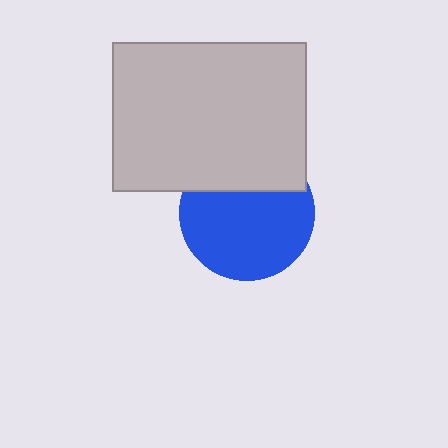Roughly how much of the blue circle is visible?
Most of it is visible (roughly 70%).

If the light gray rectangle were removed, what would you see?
You would see the complete blue circle.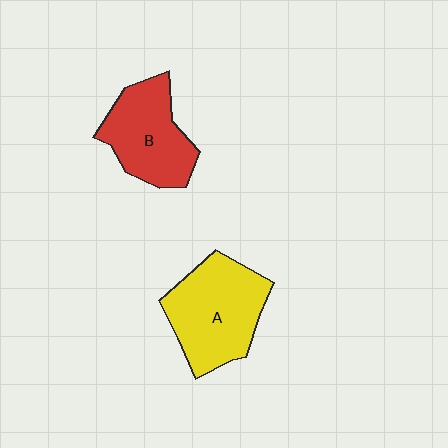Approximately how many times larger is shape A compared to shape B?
Approximately 1.2 times.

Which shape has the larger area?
Shape A (yellow).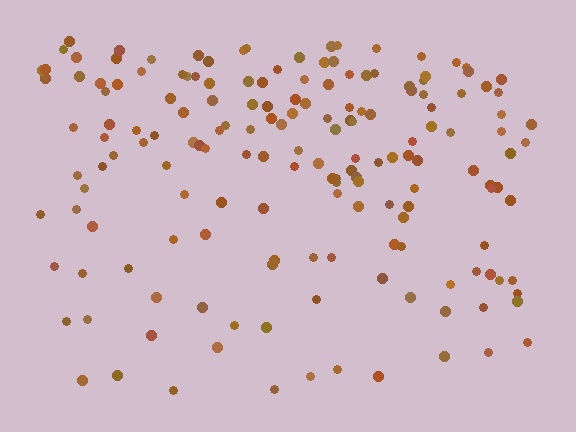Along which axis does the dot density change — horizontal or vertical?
Vertical.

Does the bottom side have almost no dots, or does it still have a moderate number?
Still a moderate number, just noticeably fewer than the top.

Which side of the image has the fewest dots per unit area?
The bottom.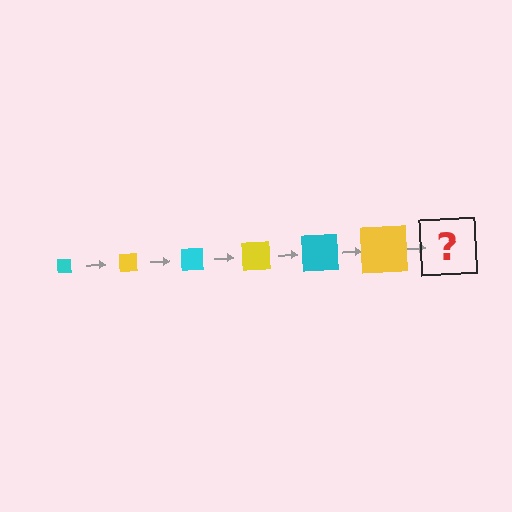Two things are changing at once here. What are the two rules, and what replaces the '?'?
The two rules are that the square grows larger each step and the color cycles through cyan and yellow. The '?' should be a cyan square, larger than the previous one.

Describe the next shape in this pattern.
It should be a cyan square, larger than the previous one.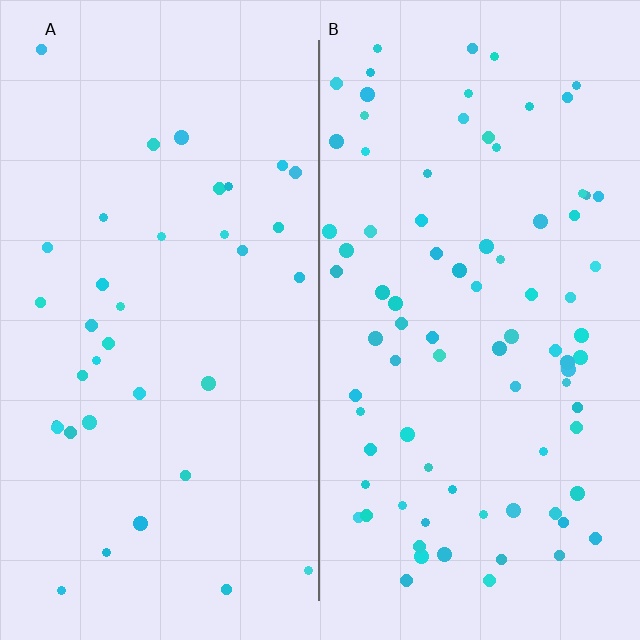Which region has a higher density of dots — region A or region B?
B (the right).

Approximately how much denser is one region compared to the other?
Approximately 2.3× — region B over region A.